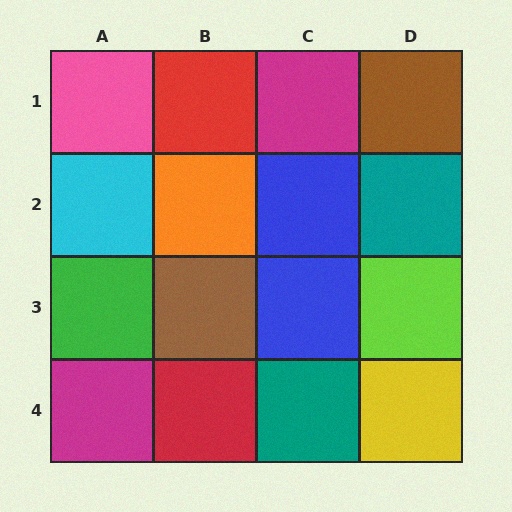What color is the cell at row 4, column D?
Yellow.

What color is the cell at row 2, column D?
Teal.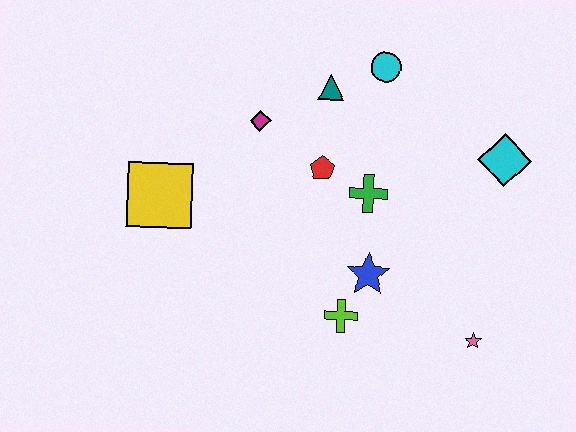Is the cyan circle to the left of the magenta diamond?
No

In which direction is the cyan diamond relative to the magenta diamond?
The cyan diamond is to the right of the magenta diamond.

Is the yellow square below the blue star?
No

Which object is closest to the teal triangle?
The cyan circle is closest to the teal triangle.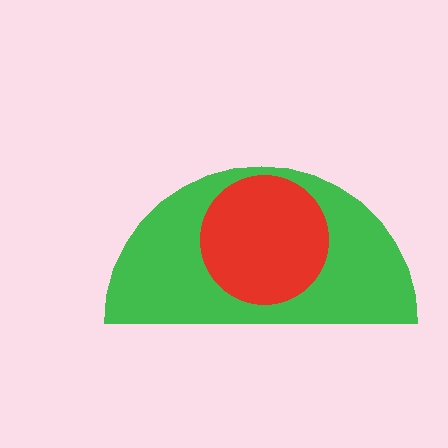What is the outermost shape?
The green semicircle.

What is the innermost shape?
The red circle.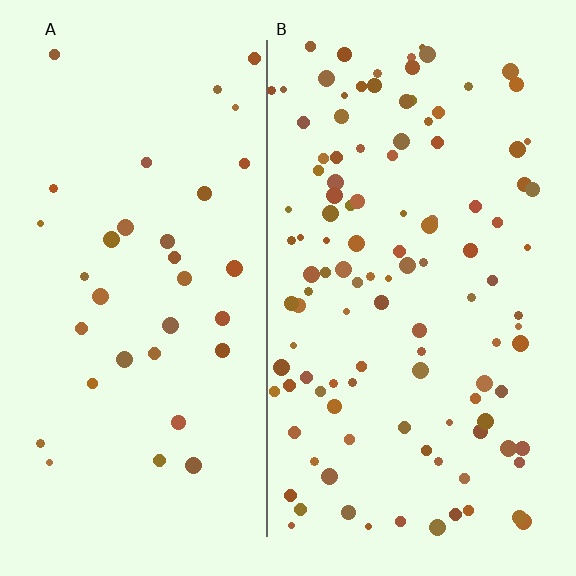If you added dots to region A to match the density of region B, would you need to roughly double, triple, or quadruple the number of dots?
Approximately triple.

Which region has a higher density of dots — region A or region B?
B (the right).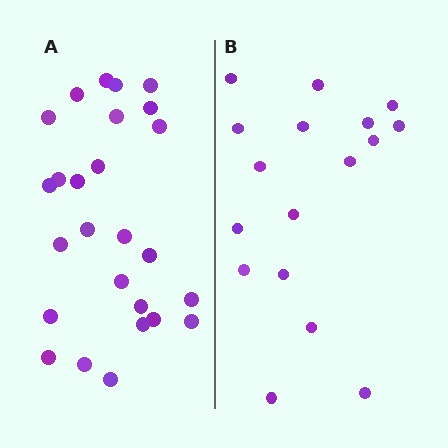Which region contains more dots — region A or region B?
Region A (the left region) has more dots.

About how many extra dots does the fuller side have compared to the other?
Region A has roughly 8 or so more dots than region B.